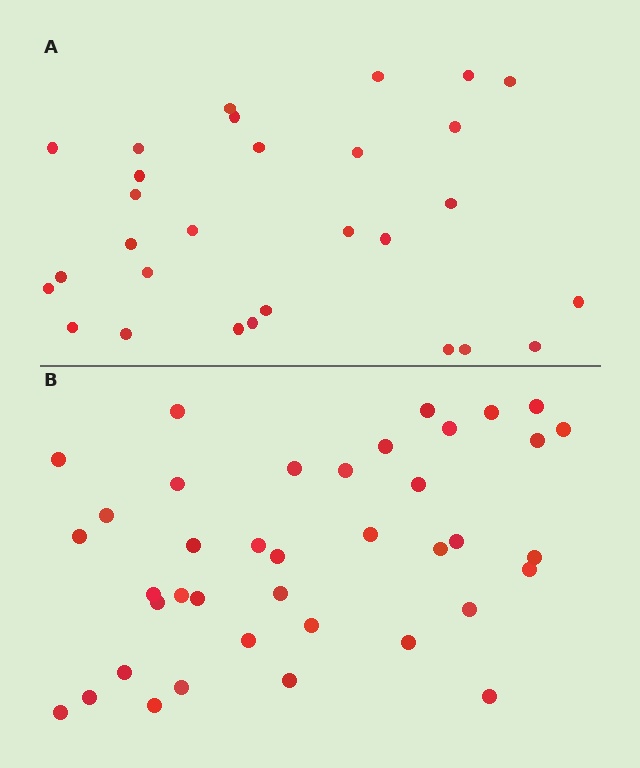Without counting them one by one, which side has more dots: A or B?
Region B (the bottom region) has more dots.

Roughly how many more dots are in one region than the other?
Region B has roughly 10 or so more dots than region A.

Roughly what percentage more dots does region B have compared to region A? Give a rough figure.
About 35% more.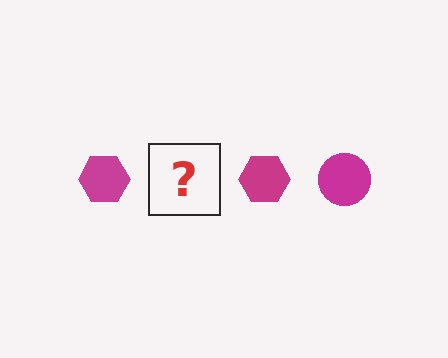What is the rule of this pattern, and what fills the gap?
The rule is that the pattern cycles through hexagon, circle shapes in magenta. The gap should be filled with a magenta circle.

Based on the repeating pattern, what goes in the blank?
The blank should be a magenta circle.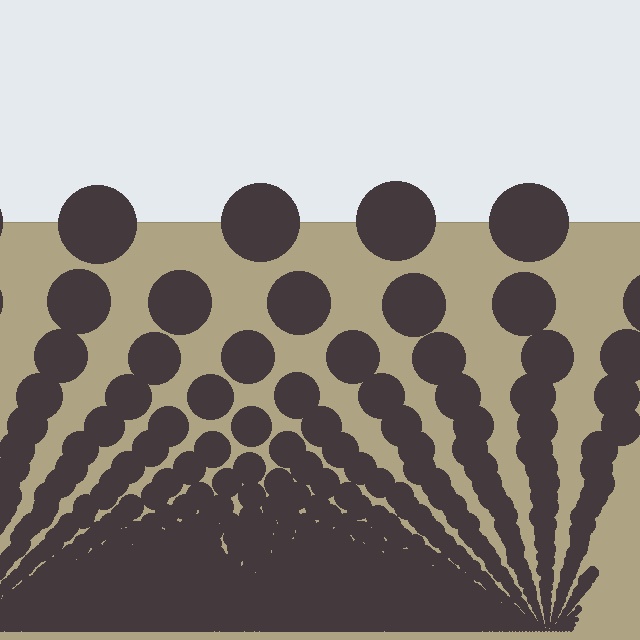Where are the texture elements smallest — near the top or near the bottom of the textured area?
Near the bottom.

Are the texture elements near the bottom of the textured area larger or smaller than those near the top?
Smaller. The gradient is inverted — elements near the bottom are smaller and denser.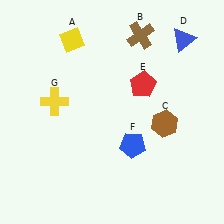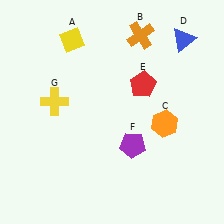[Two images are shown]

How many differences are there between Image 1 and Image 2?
There are 3 differences between the two images.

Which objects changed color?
B changed from brown to orange. C changed from brown to orange. F changed from blue to purple.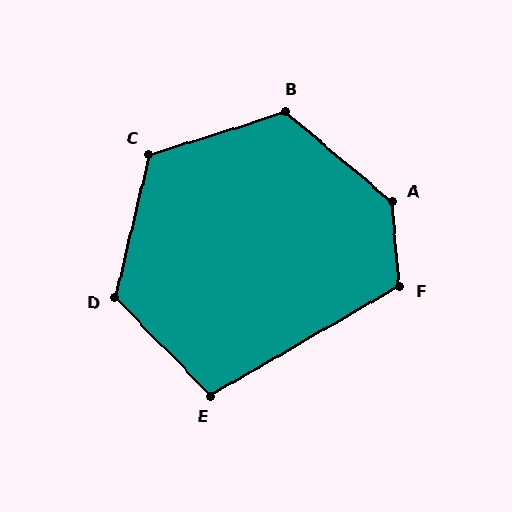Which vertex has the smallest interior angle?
E, at approximately 104 degrees.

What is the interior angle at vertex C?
Approximately 121 degrees (obtuse).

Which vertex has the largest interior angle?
A, at approximately 135 degrees.